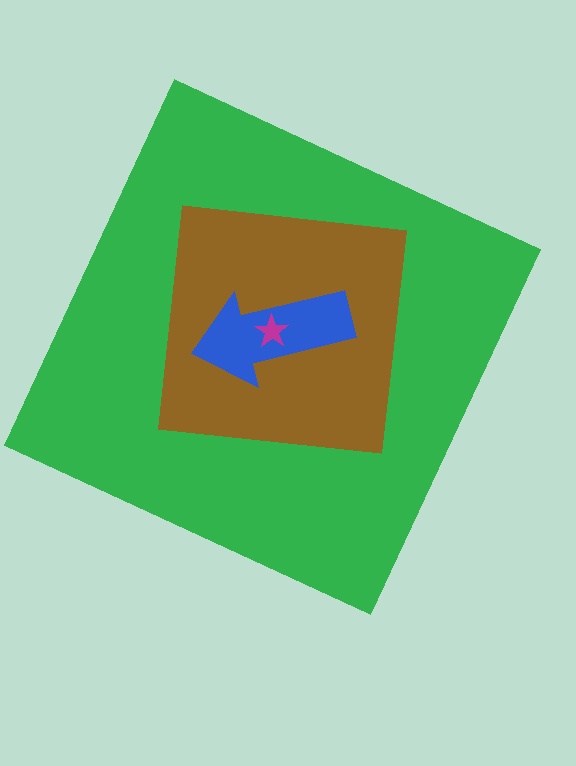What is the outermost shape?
The green square.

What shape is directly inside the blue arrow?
The magenta star.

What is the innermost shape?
The magenta star.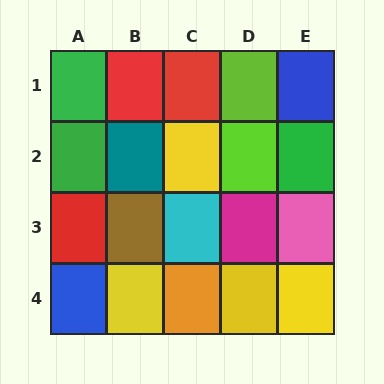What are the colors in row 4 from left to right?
Blue, yellow, orange, yellow, yellow.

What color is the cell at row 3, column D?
Magenta.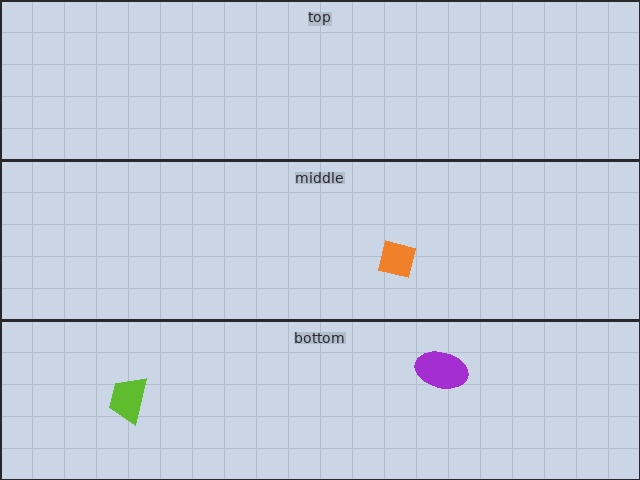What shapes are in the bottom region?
The lime trapezoid, the purple ellipse.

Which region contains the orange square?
The middle region.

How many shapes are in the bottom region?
2.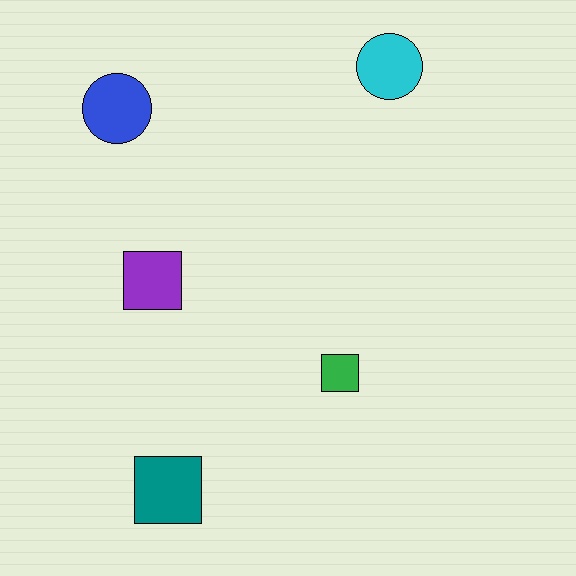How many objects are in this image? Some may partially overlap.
There are 5 objects.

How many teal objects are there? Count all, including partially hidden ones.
There is 1 teal object.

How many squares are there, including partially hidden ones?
There are 3 squares.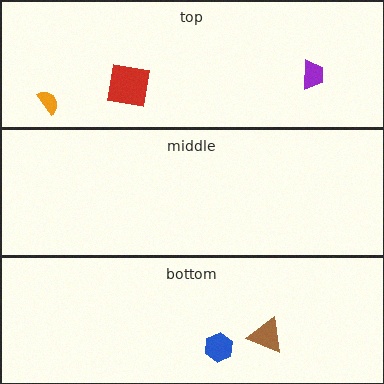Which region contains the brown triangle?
The bottom region.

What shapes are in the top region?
The orange semicircle, the purple trapezoid, the red square.